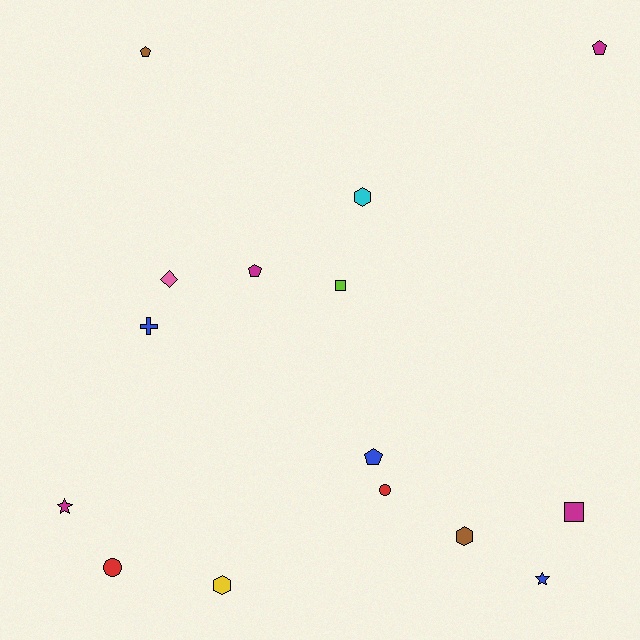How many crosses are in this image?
There is 1 cross.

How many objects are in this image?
There are 15 objects.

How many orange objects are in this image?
There are no orange objects.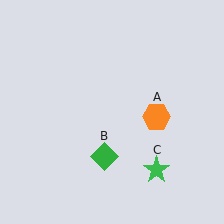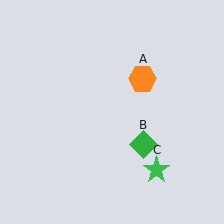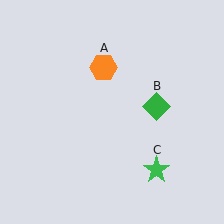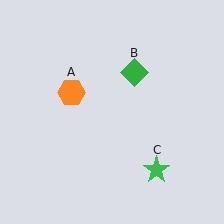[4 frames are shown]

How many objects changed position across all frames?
2 objects changed position: orange hexagon (object A), green diamond (object B).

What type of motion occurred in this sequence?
The orange hexagon (object A), green diamond (object B) rotated counterclockwise around the center of the scene.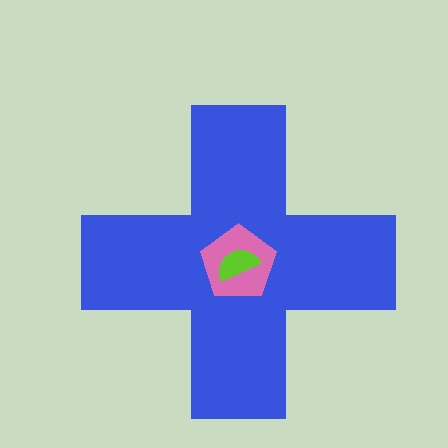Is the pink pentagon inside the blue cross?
Yes.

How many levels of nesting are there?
3.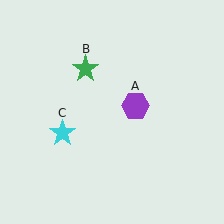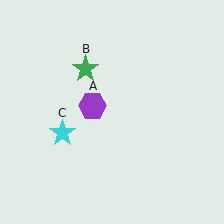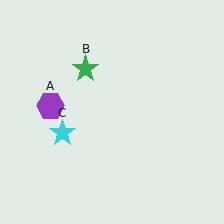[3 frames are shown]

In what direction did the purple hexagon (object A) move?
The purple hexagon (object A) moved left.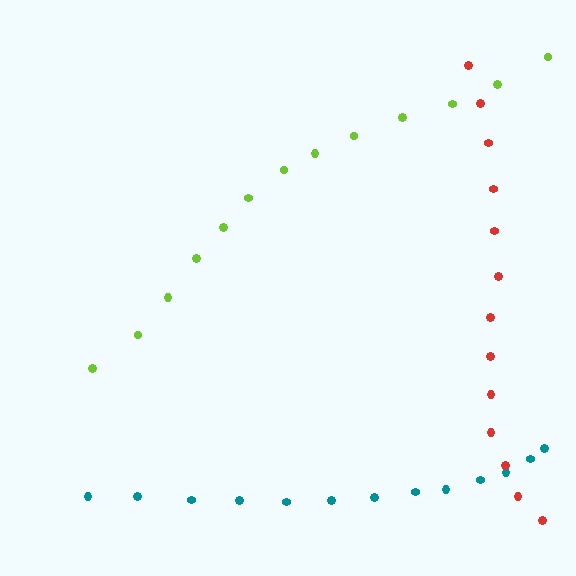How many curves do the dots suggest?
There are 3 distinct paths.